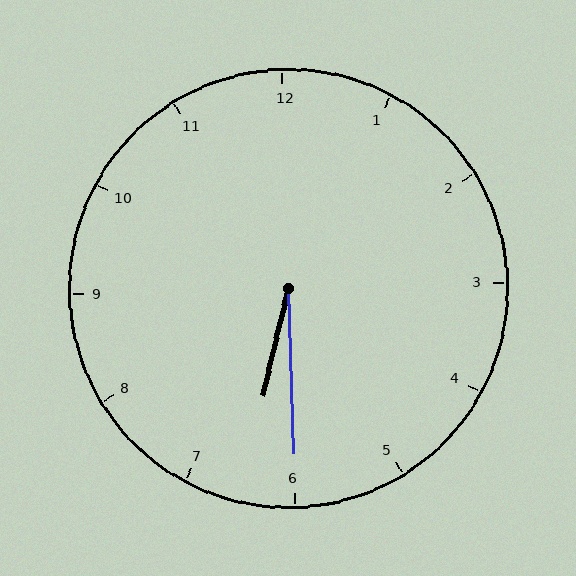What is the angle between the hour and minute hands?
Approximately 15 degrees.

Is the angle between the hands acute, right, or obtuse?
It is acute.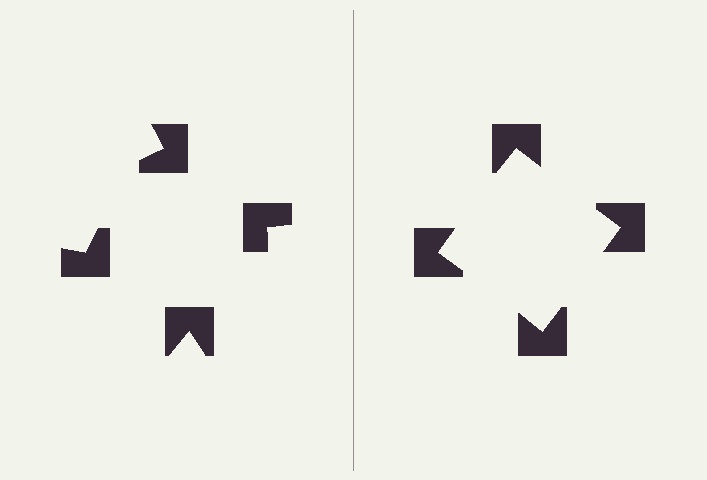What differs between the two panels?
The notched squares are positioned identically on both sides; only the wedge orientations differ. On the right they align to a square; on the left they are misaligned.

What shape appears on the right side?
An illusory square.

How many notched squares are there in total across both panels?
8 — 4 on each side.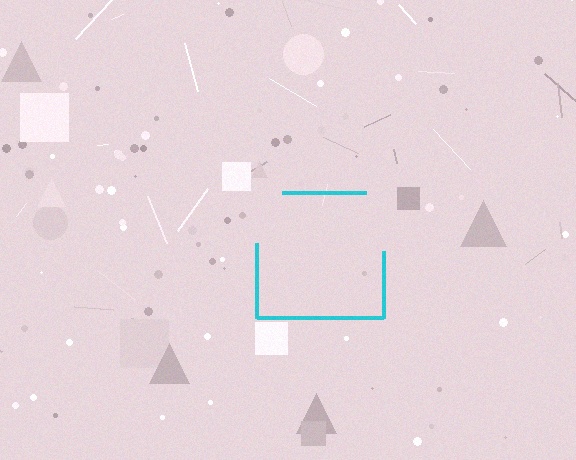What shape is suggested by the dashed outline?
The dashed outline suggests a square.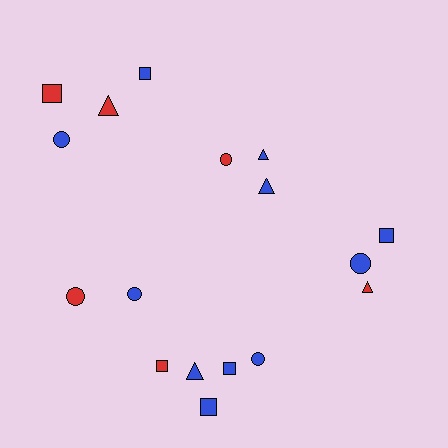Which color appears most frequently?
Blue, with 11 objects.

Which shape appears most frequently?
Square, with 6 objects.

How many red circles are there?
There are 2 red circles.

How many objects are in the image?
There are 17 objects.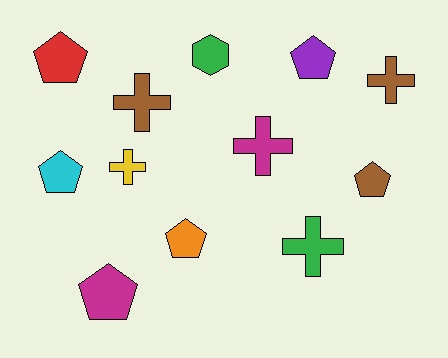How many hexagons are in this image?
There is 1 hexagon.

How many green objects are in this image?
There are 2 green objects.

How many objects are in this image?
There are 12 objects.